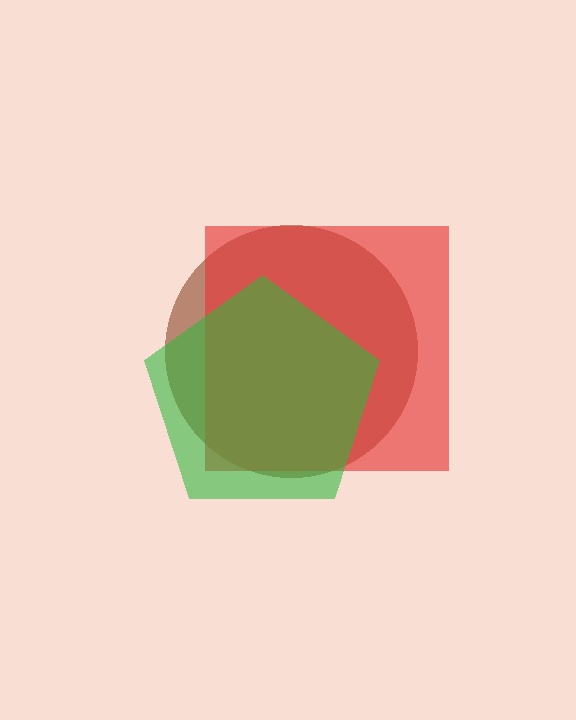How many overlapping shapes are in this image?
There are 3 overlapping shapes in the image.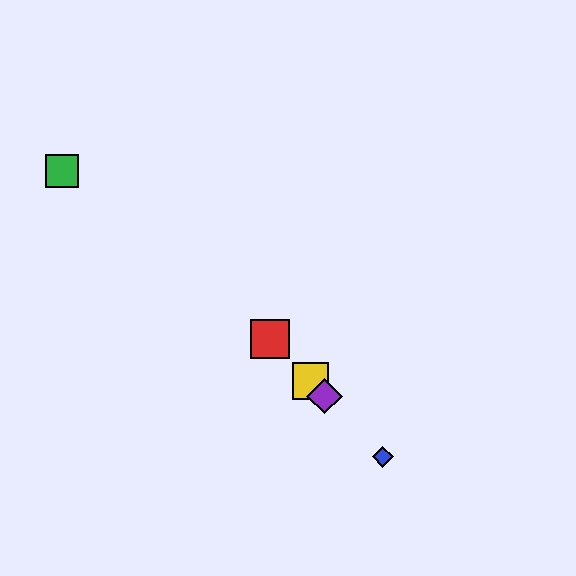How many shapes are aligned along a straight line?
4 shapes (the red square, the blue diamond, the yellow square, the purple diamond) are aligned along a straight line.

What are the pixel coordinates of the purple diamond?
The purple diamond is at (325, 396).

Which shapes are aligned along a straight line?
The red square, the blue diamond, the yellow square, the purple diamond are aligned along a straight line.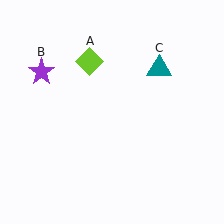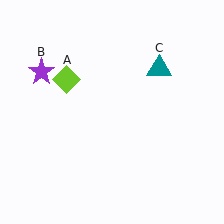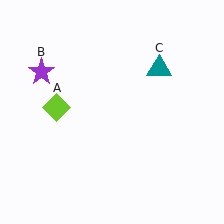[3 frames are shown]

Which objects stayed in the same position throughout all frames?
Purple star (object B) and teal triangle (object C) remained stationary.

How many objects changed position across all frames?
1 object changed position: lime diamond (object A).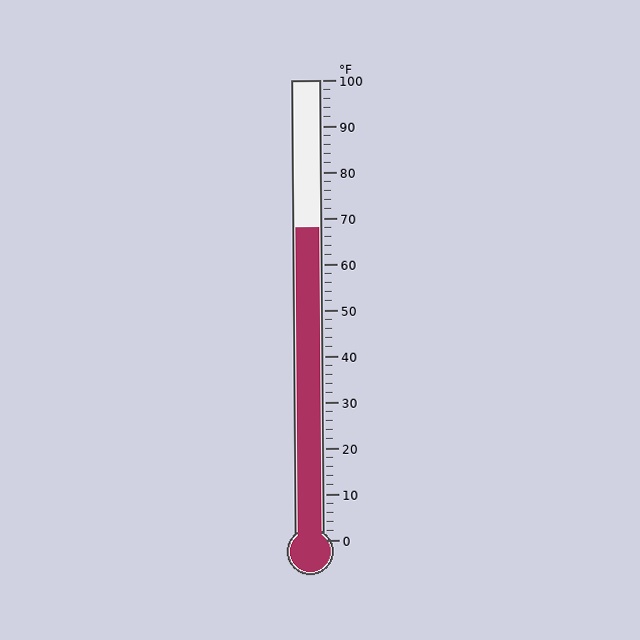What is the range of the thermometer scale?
The thermometer scale ranges from 0°F to 100°F.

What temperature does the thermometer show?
The thermometer shows approximately 68°F.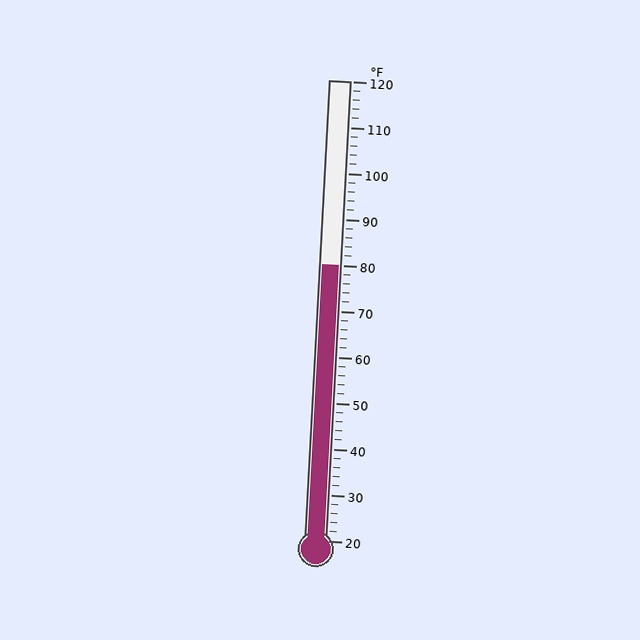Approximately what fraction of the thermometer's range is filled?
The thermometer is filled to approximately 60% of its range.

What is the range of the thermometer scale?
The thermometer scale ranges from 20°F to 120°F.